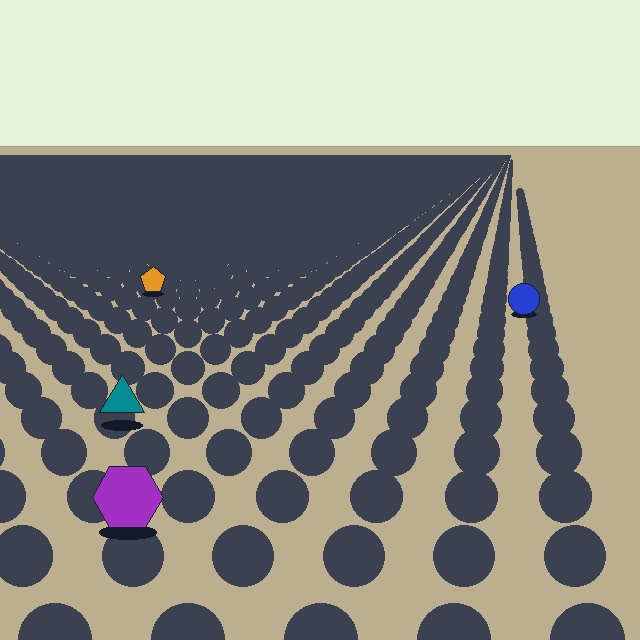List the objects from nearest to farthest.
From nearest to farthest: the purple hexagon, the teal triangle, the blue circle, the orange pentagon.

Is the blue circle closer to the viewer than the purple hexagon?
No. The purple hexagon is closer — you can tell from the texture gradient: the ground texture is coarser near it.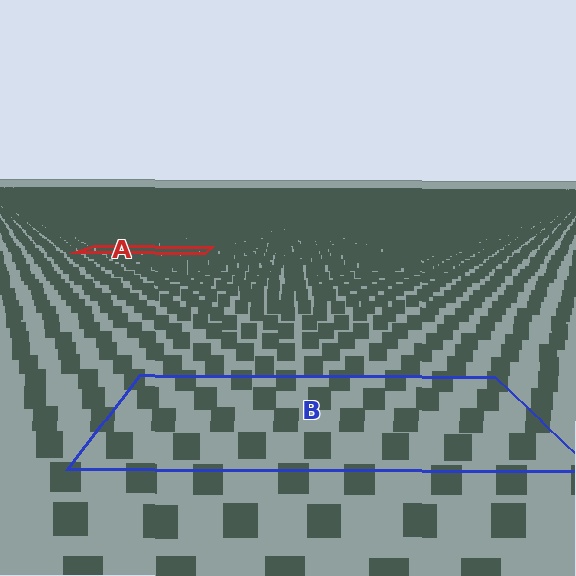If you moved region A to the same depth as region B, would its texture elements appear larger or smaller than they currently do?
They would appear larger. At a closer depth, the same texture elements are projected at a bigger on-screen size.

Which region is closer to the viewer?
Region B is closer. The texture elements there are larger and more spread out.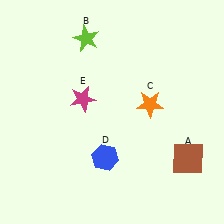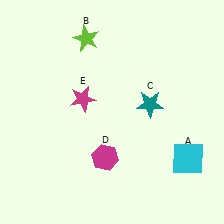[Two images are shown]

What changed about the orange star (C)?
In Image 1, C is orange. In Image 2, it changed to teal.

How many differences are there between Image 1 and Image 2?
There are 3 differences between the two images.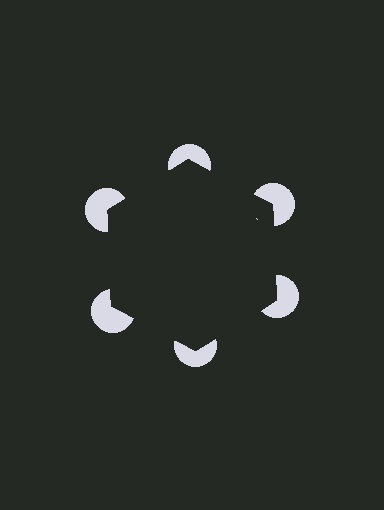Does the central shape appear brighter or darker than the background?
It typically appears slightly darker than the background, even though no actual brightness change is drawn.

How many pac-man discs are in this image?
There are 6 — one at each vertex of the illusory hexagon.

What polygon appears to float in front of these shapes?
An illusory hexagon — its edges are inferred from the aligned wedge cuts in the pac-man discs, not physically drawn.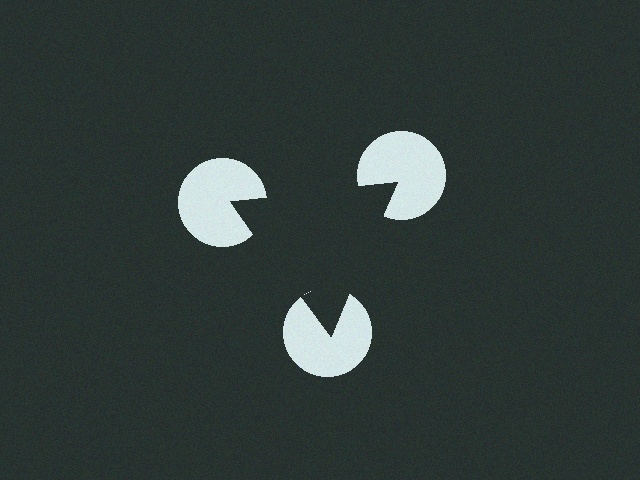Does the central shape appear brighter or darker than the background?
It typically appears slightly darker than the background, even though no actual brightness change is drawn.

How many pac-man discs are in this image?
There are 3 — one at each vertex of the illusory triangle.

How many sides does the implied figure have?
3 sides.